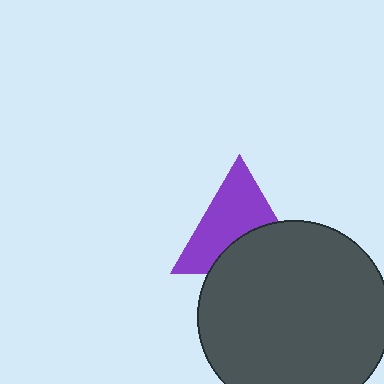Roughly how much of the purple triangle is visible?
About half of it is visible (roughly 60%).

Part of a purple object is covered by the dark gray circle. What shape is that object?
It is a triangle.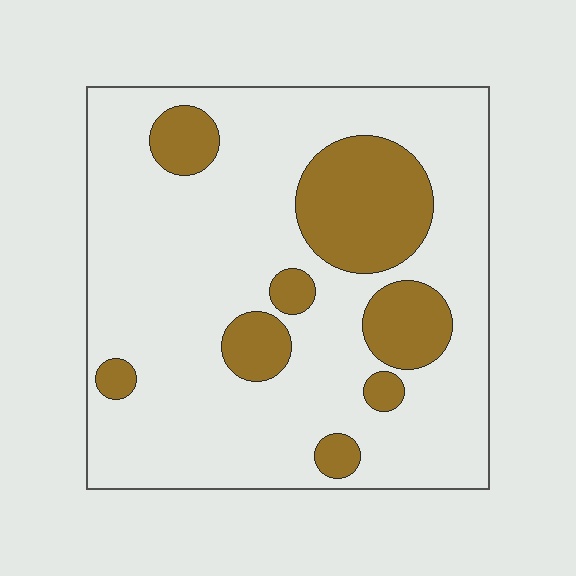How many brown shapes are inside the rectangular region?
8.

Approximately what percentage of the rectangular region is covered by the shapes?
Approximately 20%.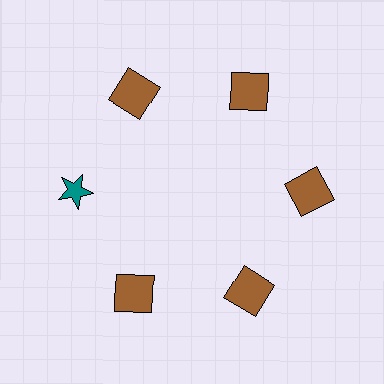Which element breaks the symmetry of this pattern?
The teal star at roughly the 9 o'clock position breaks the symmetry. All other shapes are brown squares.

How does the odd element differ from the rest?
It differs in both color (teal instead of brown) and shape (star instead of square).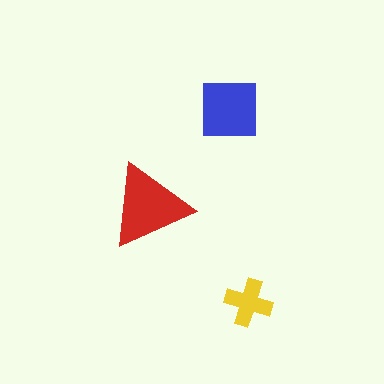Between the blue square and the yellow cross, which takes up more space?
The blue square.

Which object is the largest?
The red triangle.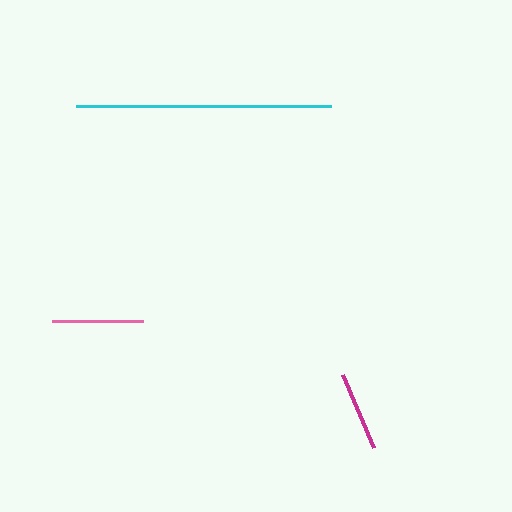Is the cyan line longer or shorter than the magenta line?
The cyan line is longer than the magenta line.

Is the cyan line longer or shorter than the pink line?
The cyan line is longer than the pink line.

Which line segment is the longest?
The cyan line is the longest at approximately 255 pixels.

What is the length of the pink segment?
The pink segment is approximately 91 pixels long.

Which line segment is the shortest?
The magenta line is the shortest at approximately 79 pixels.